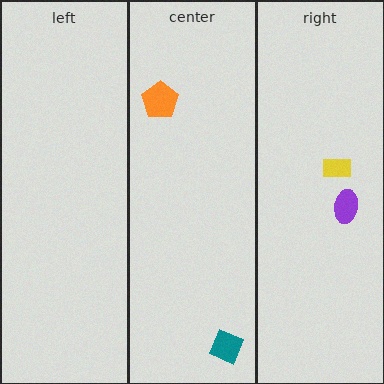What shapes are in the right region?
The yellow rectangle, the purple ellipse.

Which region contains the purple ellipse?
The right region.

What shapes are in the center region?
The teal square, the orange pentagon.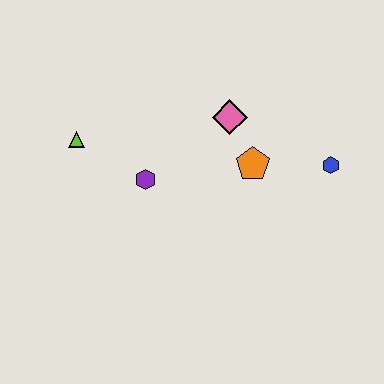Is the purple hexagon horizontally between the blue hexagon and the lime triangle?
Yes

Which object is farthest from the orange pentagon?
The lime triangle is farthest from the orange pentagon.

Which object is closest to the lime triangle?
The purple hexagon is closest to the lime triangle.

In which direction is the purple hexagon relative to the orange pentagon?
The purple hexagon is to the left of the orange pentagon.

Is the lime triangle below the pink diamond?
Yes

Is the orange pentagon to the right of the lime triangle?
Yes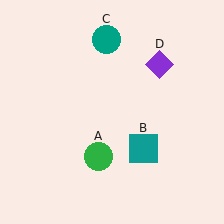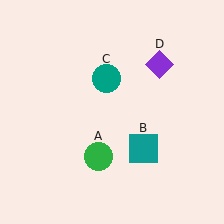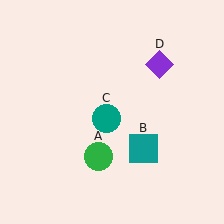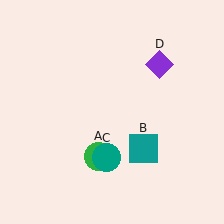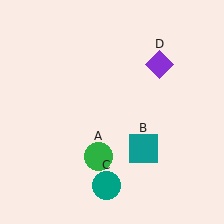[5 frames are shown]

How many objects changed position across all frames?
1 object changed position: teal circle (object C).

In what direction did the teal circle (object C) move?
The teal circle (object C) moved down.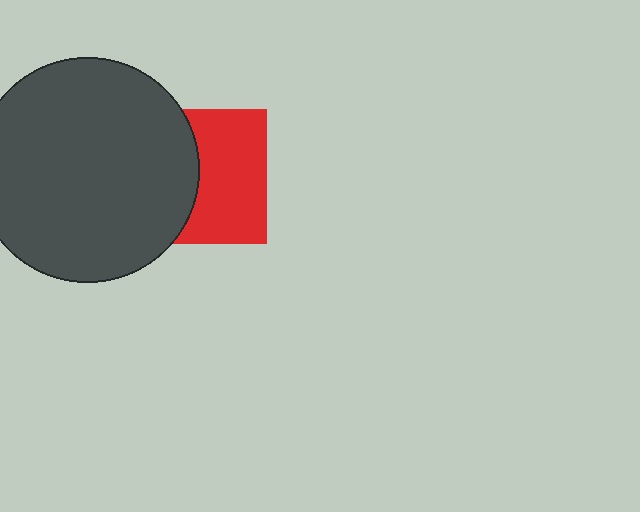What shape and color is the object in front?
The object in front is a dark gray circle.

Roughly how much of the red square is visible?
About half of it is visible (roughly 56%).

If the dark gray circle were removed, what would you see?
You would see the complete red square.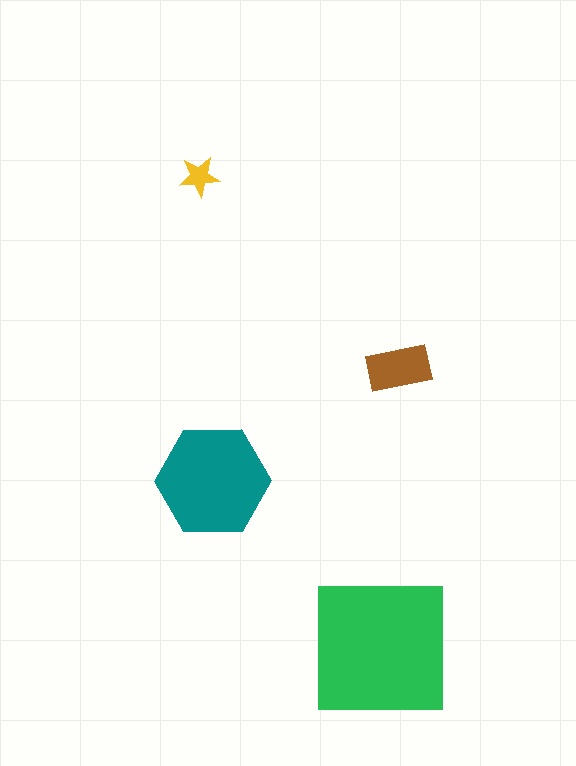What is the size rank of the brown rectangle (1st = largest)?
3rd.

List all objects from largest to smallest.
The green square, the teal hexagon, the brown rectangle, the yellow star.